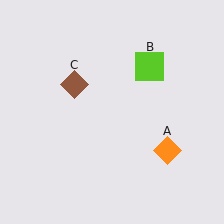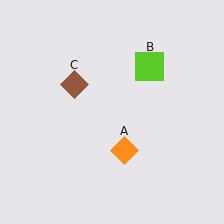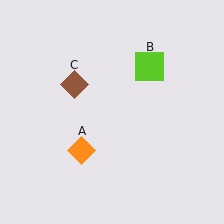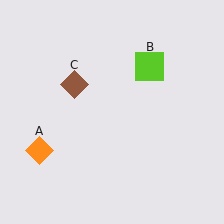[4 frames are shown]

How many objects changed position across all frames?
1 object changed position: orange diamond (object A).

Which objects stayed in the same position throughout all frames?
Lime square (object B) and brown diamond (object C) remained stationary.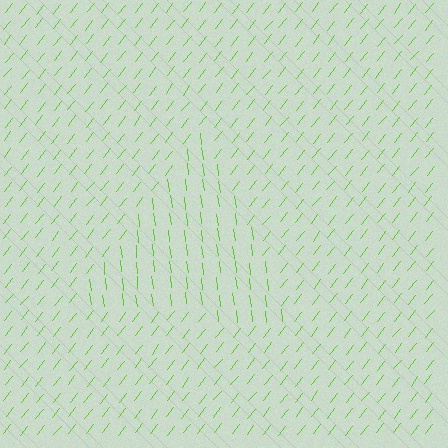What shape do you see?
I see a triangle.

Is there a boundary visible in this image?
Yes, there is a texture boundary formed by a change in line orientation.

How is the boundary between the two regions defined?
The boundary is defined purely by a change in line orientation (approximately 45 degrees difference). All lines are the same color and thickness.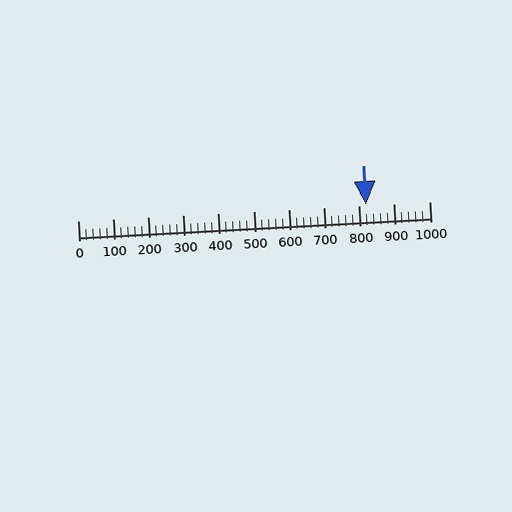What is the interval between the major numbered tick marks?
The major tick marks are spaced 100 units apart.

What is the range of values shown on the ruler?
The ruler shows values from 0 to 1000.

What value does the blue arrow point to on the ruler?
The blue arrow points to approximately 820.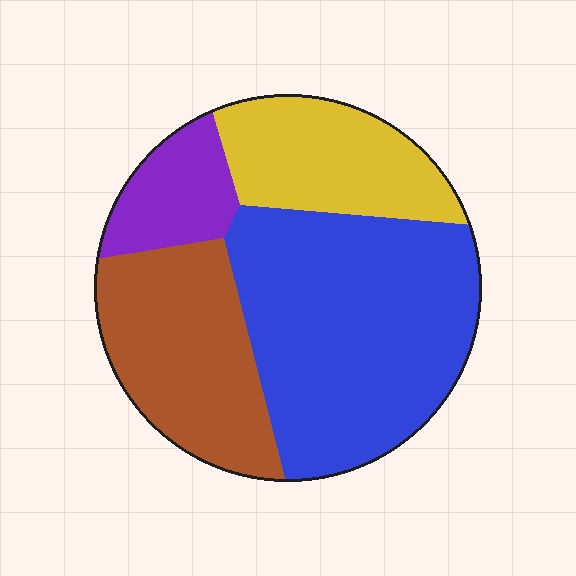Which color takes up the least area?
Purple, at roughly 10%.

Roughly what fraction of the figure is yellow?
Yellow takes up about one fifth (1/5) of the figure.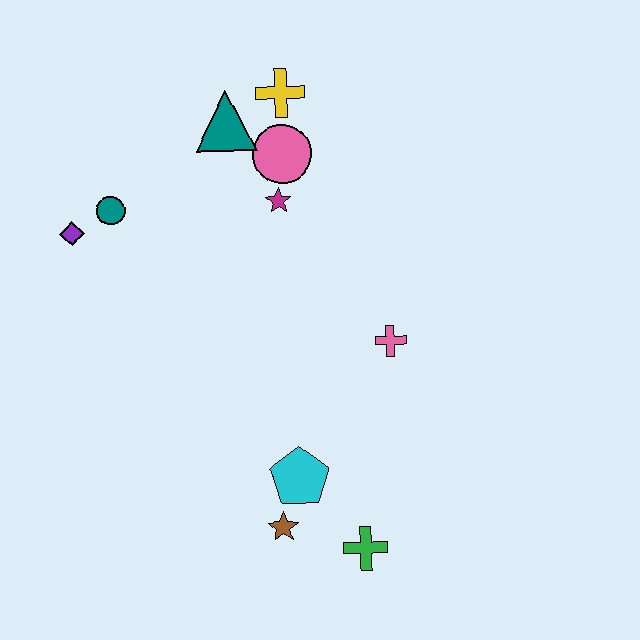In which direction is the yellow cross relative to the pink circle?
The yellow cross is above the pink circle.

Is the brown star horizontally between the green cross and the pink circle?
No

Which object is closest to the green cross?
The brown star is closest to the green cross.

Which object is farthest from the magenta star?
The green cross is farthest from the magenta star.